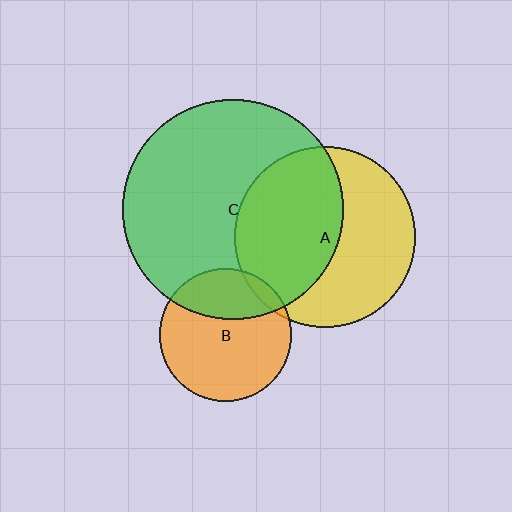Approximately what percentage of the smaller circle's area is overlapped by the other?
Approximately 5%.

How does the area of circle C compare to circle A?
Approximately 1.5 times.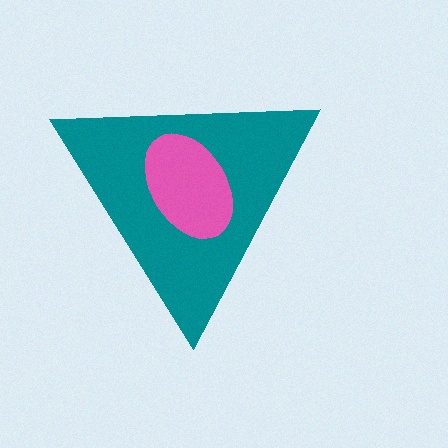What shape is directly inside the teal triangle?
The pink ellipse.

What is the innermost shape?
The pink ellipse.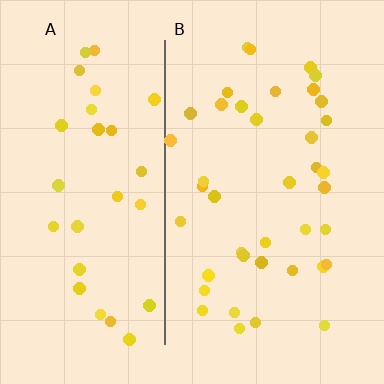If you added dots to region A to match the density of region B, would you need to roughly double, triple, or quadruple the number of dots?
Approximately double.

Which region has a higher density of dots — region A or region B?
B (the right).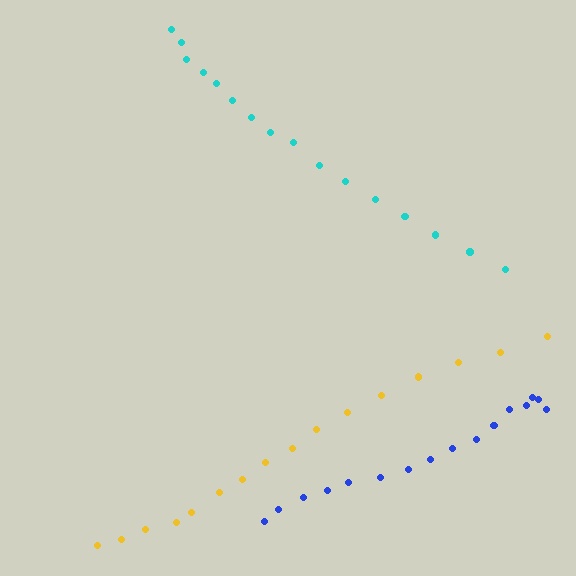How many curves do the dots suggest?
There are 3 distinct paths.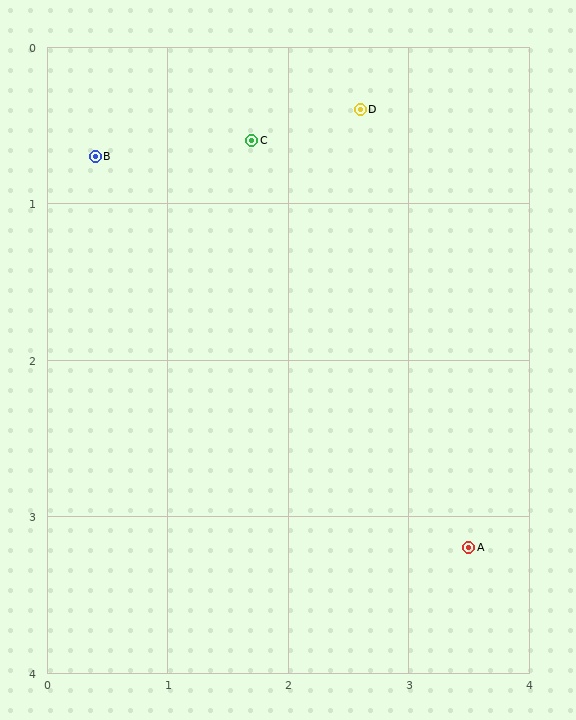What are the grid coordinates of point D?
Point D is at approximately (2.6, 0.4).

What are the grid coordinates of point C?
Point C is at approximately (1.7, 0.6).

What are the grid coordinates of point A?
Point A is at approximately (3.5, 3.2).